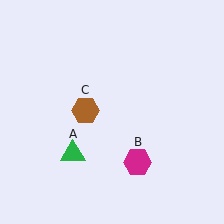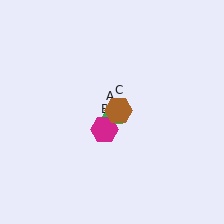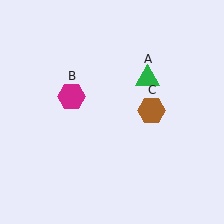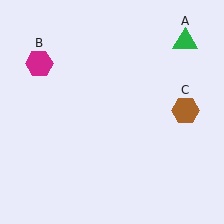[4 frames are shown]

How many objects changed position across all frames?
3 objects changed position: green triangle (object A), magenta hexagon (object B), brown hexagon (object C).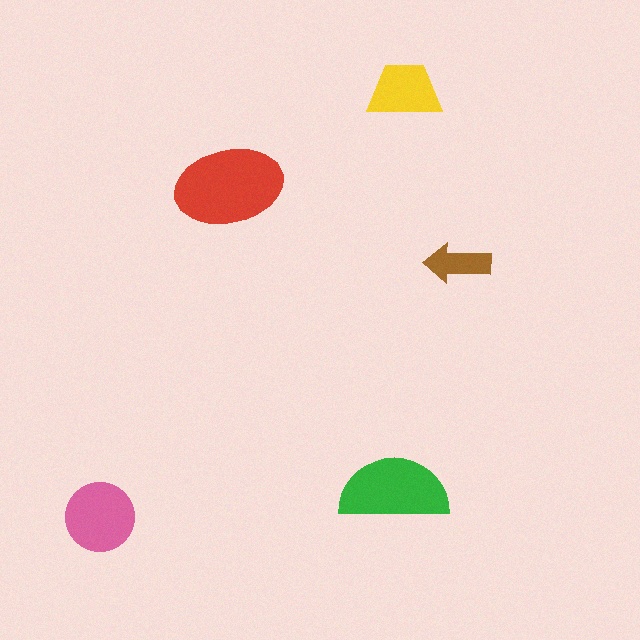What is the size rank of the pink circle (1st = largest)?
3rd.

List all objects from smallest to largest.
The brown arrow, the yellow trapezoid, the pink circle, the green semicircle, the red ellipse.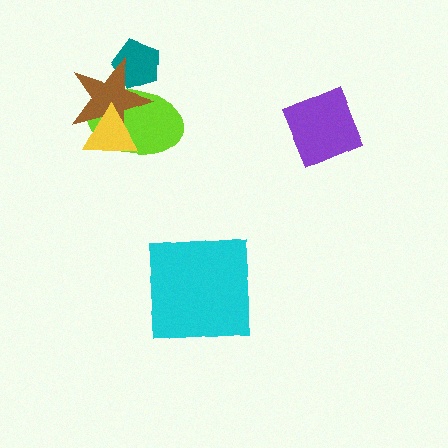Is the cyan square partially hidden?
No, no other shape covers it.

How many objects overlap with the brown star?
3 objects overlap with the brown star.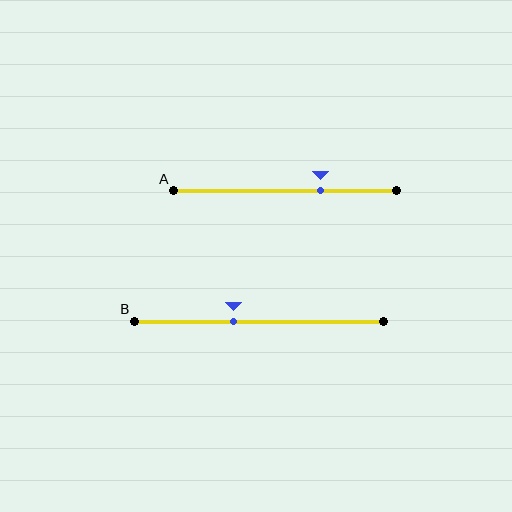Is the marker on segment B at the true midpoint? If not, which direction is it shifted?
No, the marker on segment B is shifted to the left by about 10% of the segment length.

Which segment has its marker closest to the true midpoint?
Segment B has its marker closest to the true midpoint.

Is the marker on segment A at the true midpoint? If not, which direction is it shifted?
No, the marker on segment A is shifted to the right by about 16% of the segment length.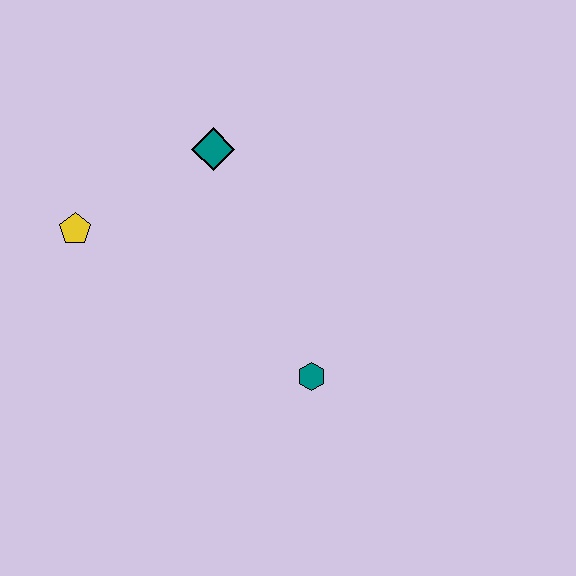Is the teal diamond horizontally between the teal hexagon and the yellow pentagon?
Yes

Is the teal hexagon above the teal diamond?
No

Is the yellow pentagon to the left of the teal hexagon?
Yes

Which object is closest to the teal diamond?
The yellow pentagon is closest to the teal diamond.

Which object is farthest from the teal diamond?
The teal hexagon is farthest from the teal diamond.